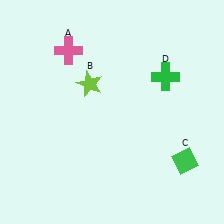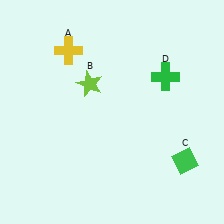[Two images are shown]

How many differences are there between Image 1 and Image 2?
There is 1 difference between the two images.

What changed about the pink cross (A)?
In Image 1, A is pink. In Image 2, it changed to yellow.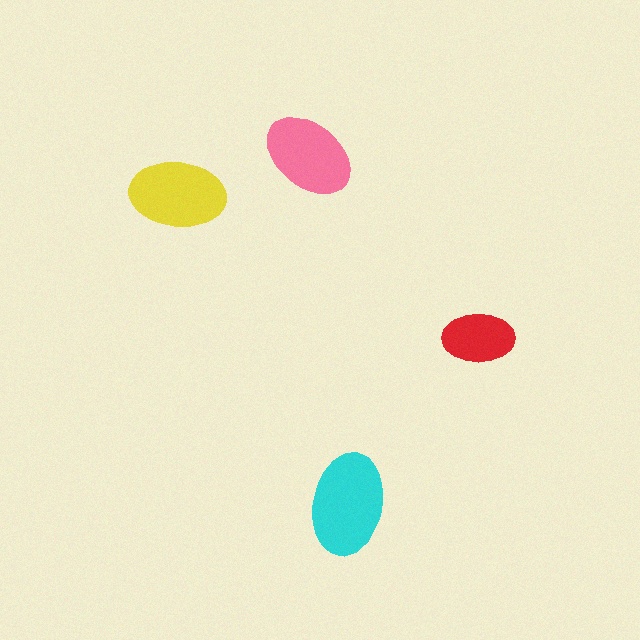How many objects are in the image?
There are 4 objects in the image.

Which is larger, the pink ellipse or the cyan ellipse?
The cyan one.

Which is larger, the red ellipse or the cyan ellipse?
The cyan one.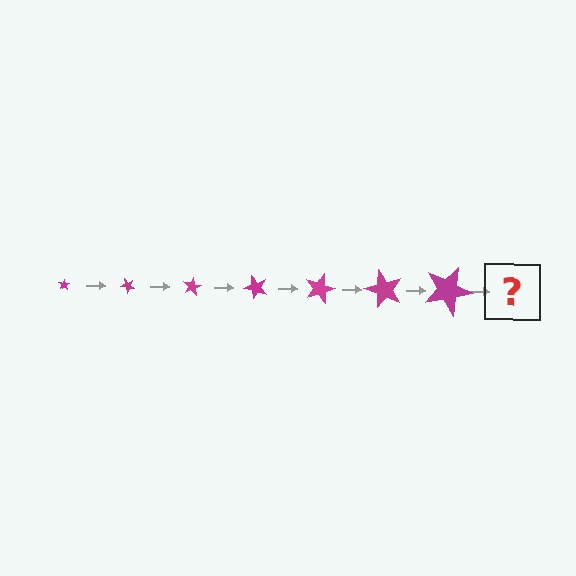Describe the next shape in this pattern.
It should be a star, larger than the previous one and rotated 280 degrees from the start.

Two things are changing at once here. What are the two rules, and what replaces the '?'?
The two rules are that the star grows larger each step and it rotates 40 degrees each step. The '?' should be a star, larger than the previous one and rotated 280 degrees from the start.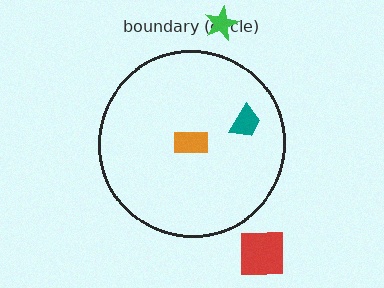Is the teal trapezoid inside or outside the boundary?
Inside.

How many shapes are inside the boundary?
2 inside, 2 outside.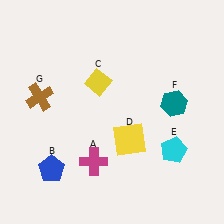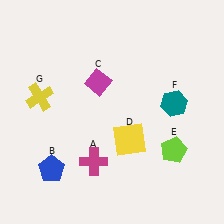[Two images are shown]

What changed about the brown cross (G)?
In Image 1, G is brown. In Image 2, it changed to yellow.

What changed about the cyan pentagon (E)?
In Image 1, E is cyan. In Image 2, it changed to lime.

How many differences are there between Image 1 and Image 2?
There are 3 differences between the two images.